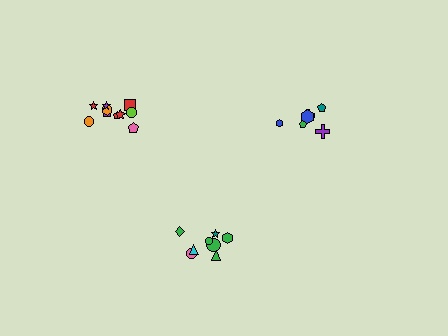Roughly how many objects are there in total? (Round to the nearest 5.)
Roughly 25 objects in total.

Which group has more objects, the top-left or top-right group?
The top-left group.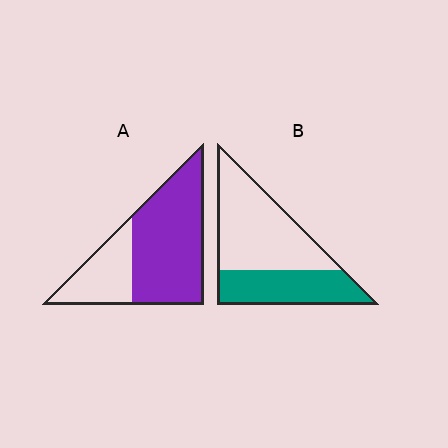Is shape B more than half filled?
No.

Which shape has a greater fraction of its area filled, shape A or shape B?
Shape A.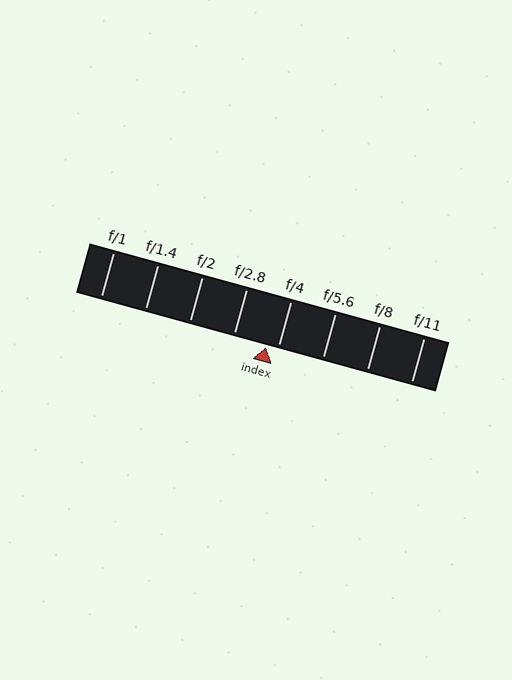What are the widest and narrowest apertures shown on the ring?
The widest aperture shown is f/1 and the narrowest is f/11.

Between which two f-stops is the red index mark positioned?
The index mark is between f/2.8 and f/4.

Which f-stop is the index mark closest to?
The index mark is closest to f/4.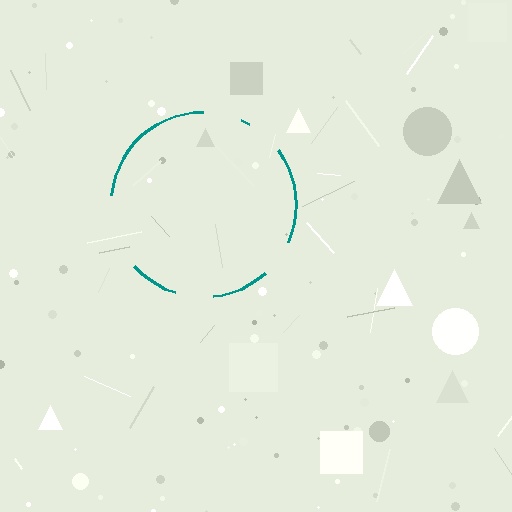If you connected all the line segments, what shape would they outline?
They would outline a circle.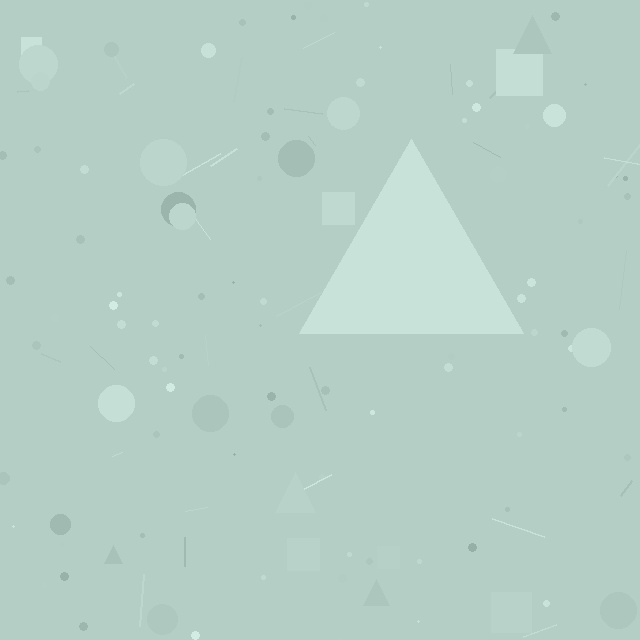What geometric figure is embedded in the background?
A triangle is embedded in the background.